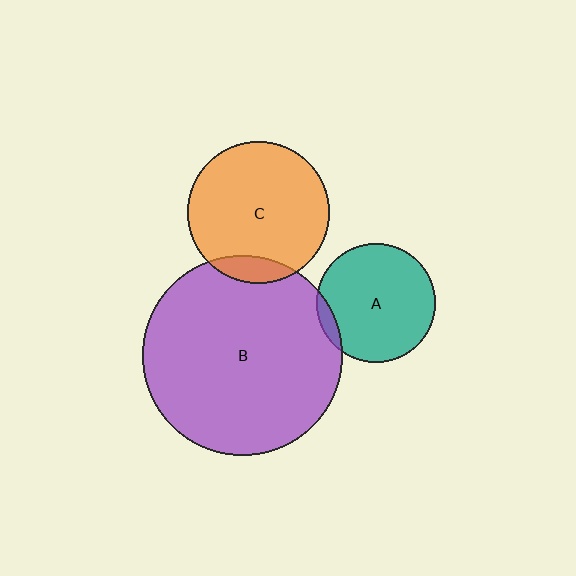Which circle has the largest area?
Circle B (purple).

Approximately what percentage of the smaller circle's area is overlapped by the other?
Approximately 10%.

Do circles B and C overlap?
Yes.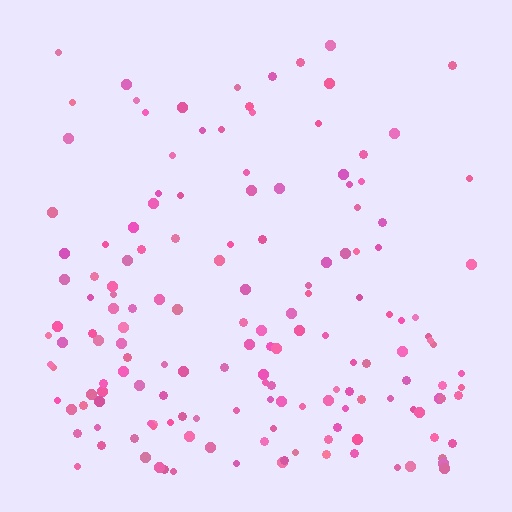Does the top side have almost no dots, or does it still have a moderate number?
Still a moderate number, just noticeably fewer than the bottom.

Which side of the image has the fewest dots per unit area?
The top.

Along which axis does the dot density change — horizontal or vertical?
Vertical.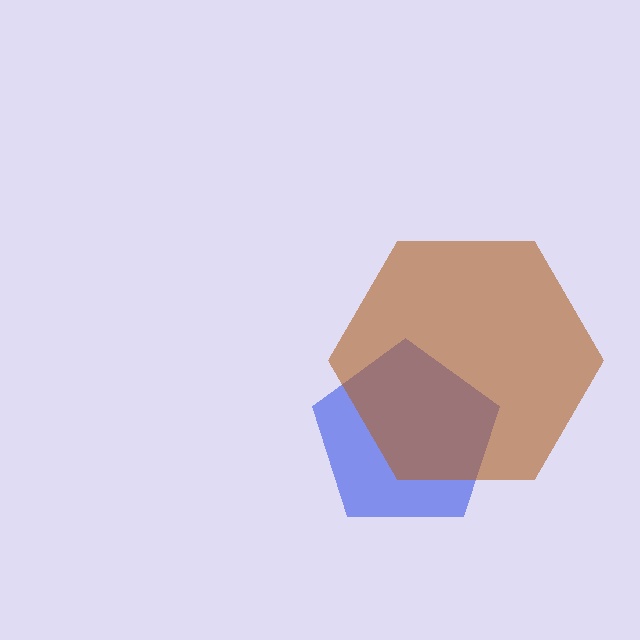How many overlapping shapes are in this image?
There are 2 overlapping shapes in the image.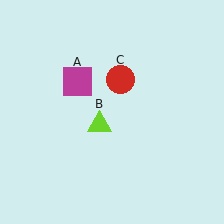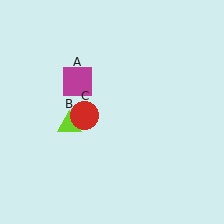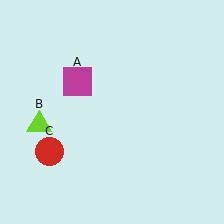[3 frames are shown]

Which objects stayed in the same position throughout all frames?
Magenta square (object A) remained stationary.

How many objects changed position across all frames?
2 objects changed position: lime triangle (object B), red circle (object C).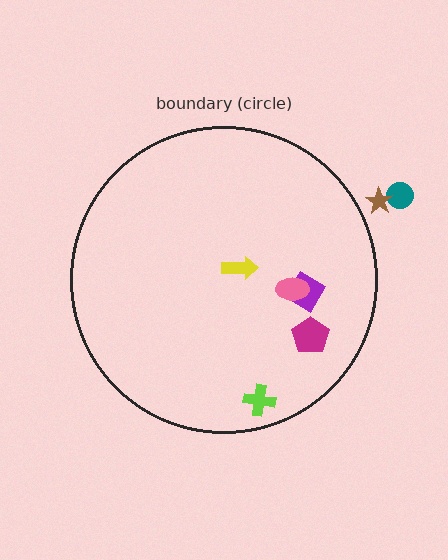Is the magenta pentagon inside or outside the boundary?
Inside.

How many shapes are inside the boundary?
5 inside, 2 outside.